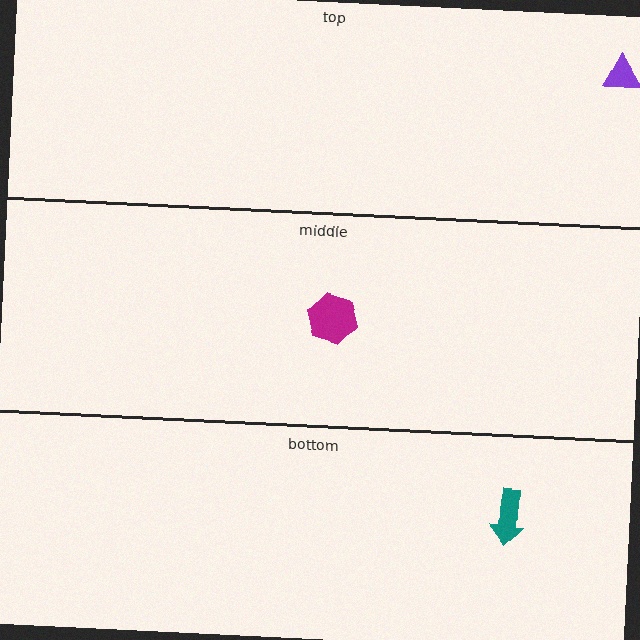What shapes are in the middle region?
The magenta hexagon.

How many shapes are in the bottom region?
1.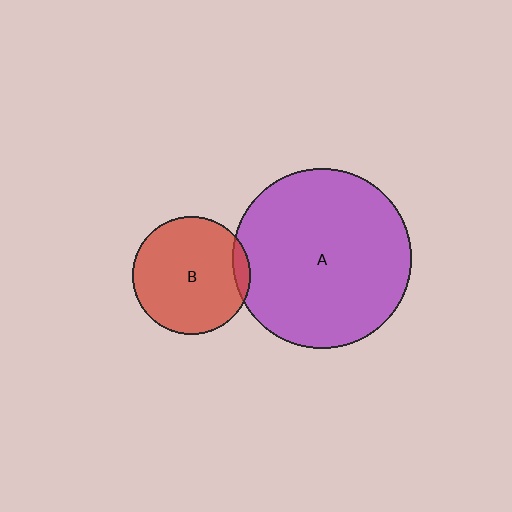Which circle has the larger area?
Circle A (purple).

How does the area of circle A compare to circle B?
Approximately 2.3 times.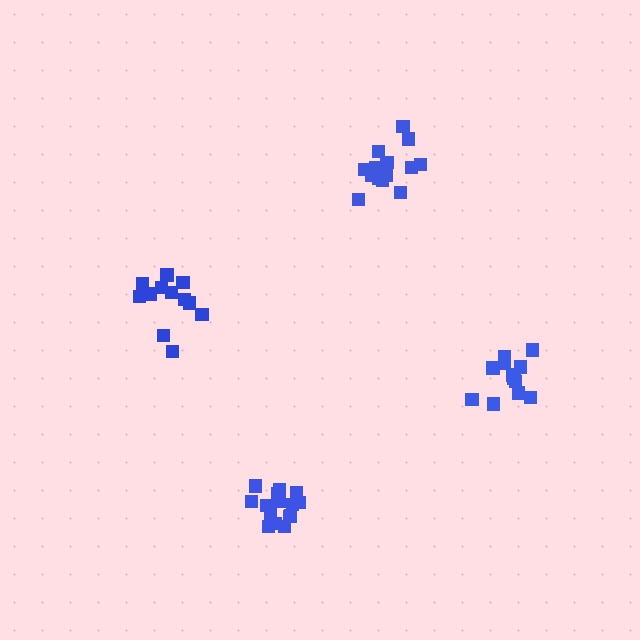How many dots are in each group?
Group 1: 13 dots, Group 2: 15 dots, Group 3: 16 dots, Group 4: 12 dots (56 total).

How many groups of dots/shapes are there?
There are 4 groups.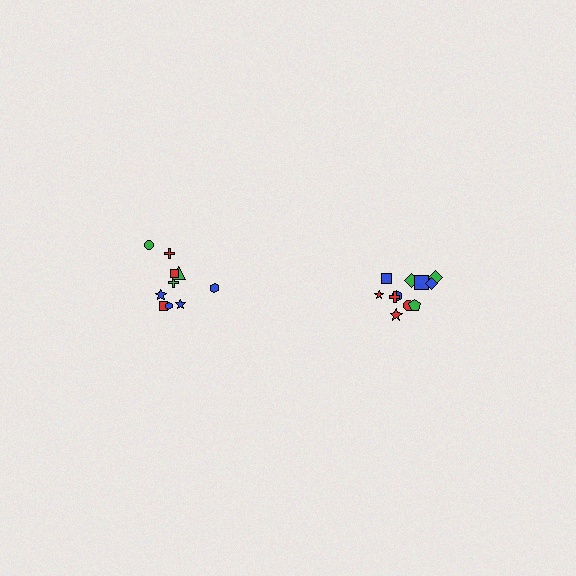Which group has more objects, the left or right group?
The right group.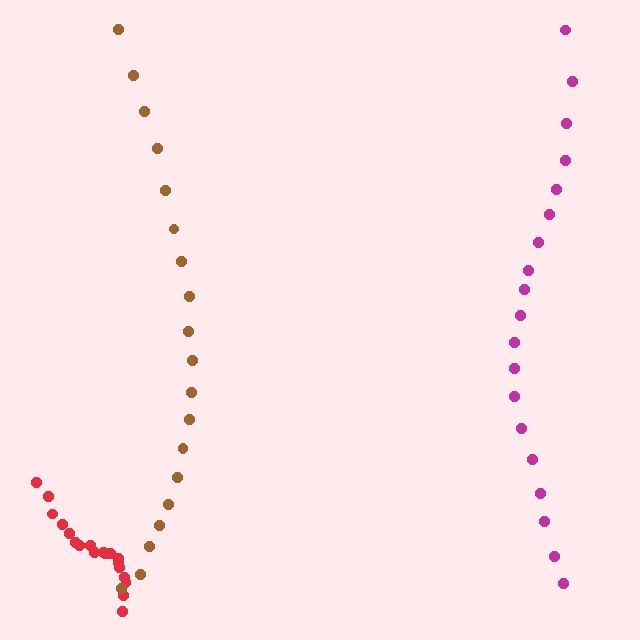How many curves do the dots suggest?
There are 3 distinct paths.